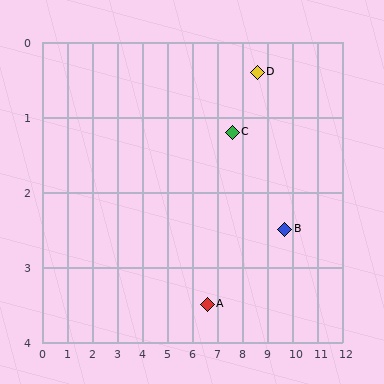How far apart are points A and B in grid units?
Points A and B are about 3.3 grid units apart.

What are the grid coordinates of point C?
Point C is at approximately (7.6, 1.2).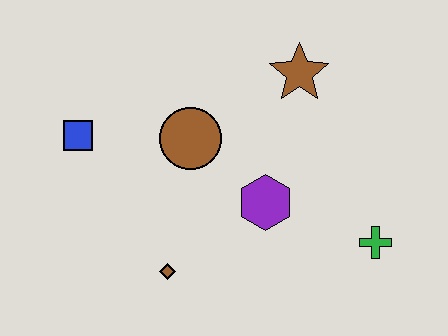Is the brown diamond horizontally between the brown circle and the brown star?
No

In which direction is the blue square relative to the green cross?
The blue square is to the left of the green cross.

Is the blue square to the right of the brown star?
No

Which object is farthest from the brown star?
The brown diamond is farthest from the brown star.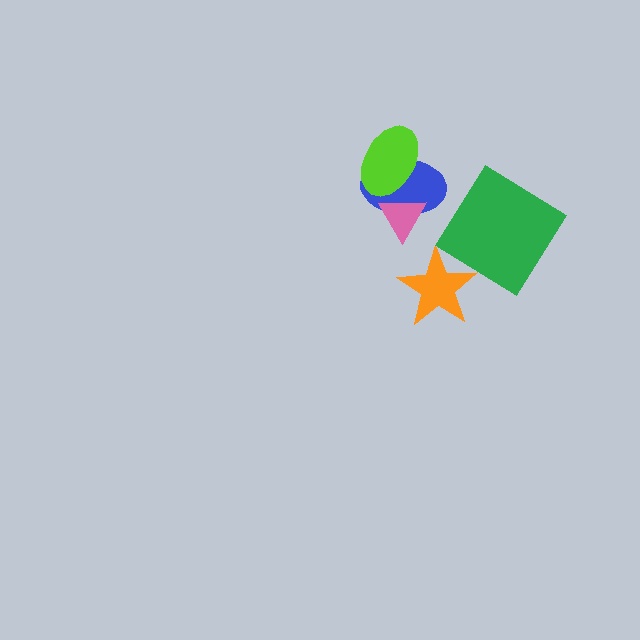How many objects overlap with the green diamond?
0 objects overlap with the green diamond.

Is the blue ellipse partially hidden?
Yes, it is partially covered by another shape.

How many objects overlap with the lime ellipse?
2 objects overlap with the lime ellipse.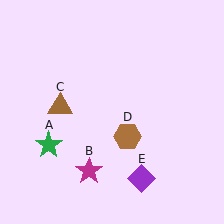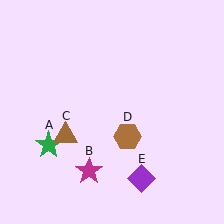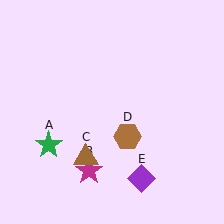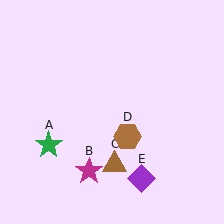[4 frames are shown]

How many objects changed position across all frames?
1 object changed position: brown triangle (object C).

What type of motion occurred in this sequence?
The brown triangle (object C) rotated counterclockwise around the center of the scene.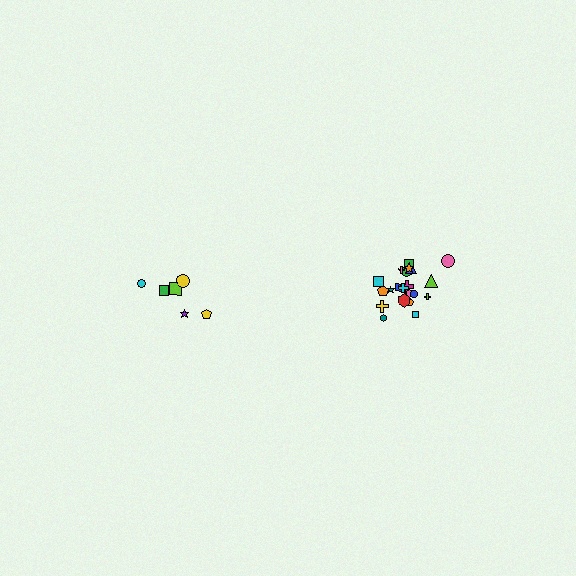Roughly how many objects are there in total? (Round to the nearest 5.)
Roughly 30 objects in total.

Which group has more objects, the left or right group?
The right group.